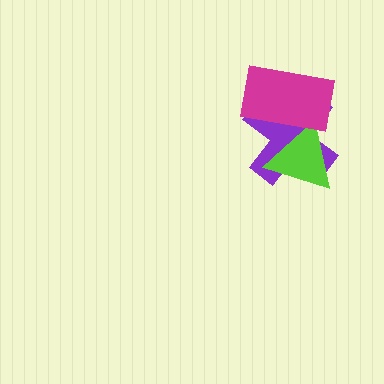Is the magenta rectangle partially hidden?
No, no other shape covers it.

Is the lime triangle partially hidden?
Yes, it is partially covered by another shape.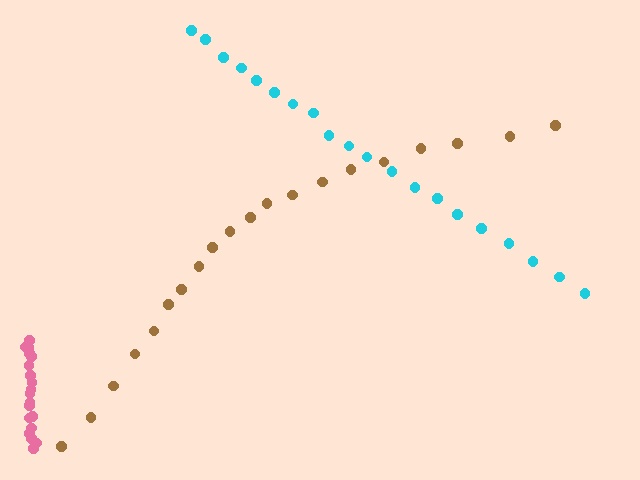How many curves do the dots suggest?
There are 3 distinct paths.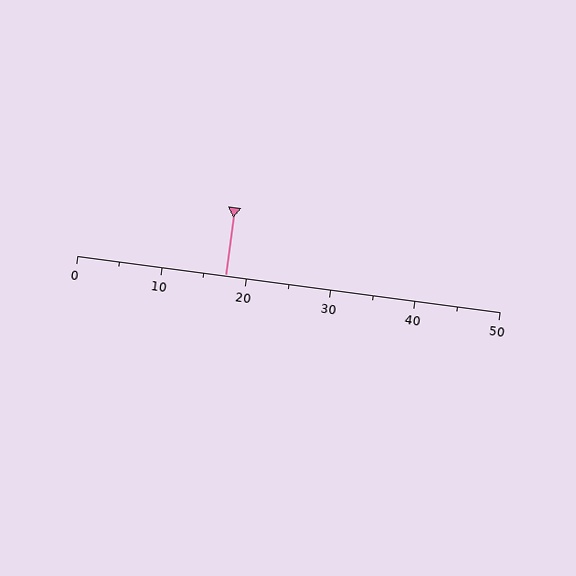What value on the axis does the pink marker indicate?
The marker indicates approximately 17.5.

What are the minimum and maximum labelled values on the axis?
The axis runs from 0 to 50.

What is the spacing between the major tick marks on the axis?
The major ticks are spaced 10 apart.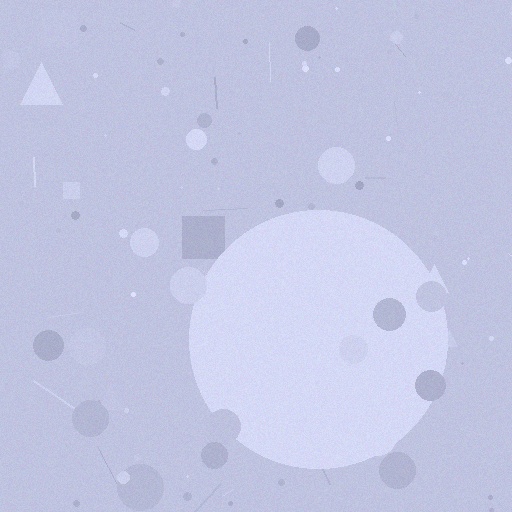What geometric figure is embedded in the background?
A circle is embedded in the background.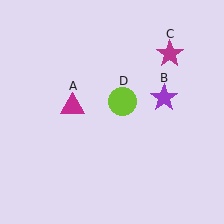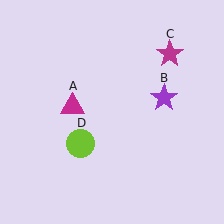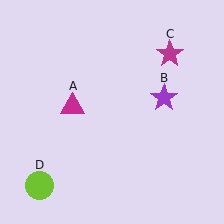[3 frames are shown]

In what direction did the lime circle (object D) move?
The lime circle (object D) moved down and to the left.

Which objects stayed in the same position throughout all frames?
Magenta triangle (object A) and purple star (object B) and magenta star (object C) remained stationary.